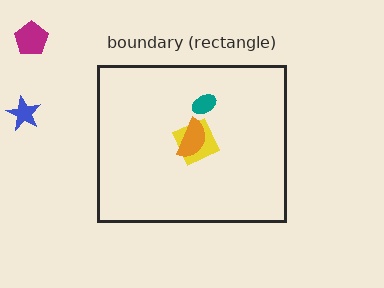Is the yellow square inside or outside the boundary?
Inside.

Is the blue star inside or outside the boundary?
Outside.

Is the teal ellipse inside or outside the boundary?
Inside.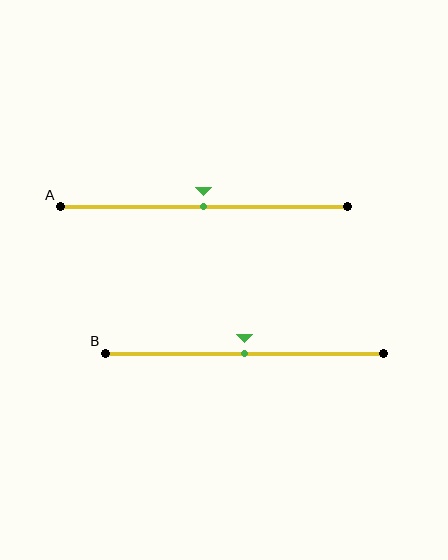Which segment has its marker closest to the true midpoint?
Segment A has its marker closest to the true midpoint.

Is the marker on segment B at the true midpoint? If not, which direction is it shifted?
Yes, the marker on segment B is at the true midpoint.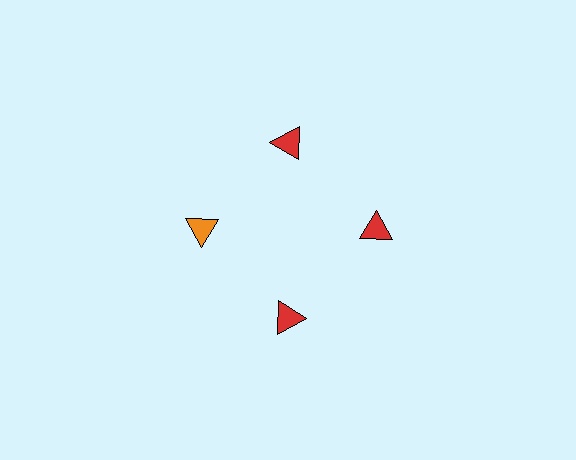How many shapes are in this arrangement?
There are 4 shapes arranged in a ring pattern.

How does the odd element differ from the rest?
It has a different color: orange instead of red.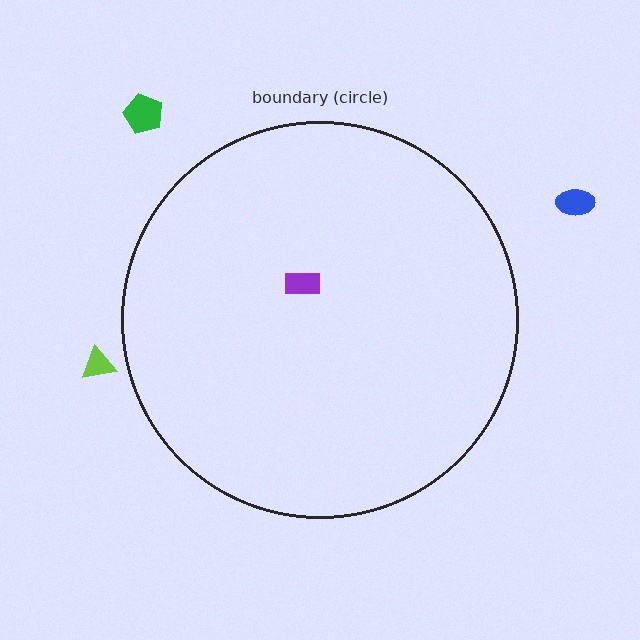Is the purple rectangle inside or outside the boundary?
Inside.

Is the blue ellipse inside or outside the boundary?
Outside.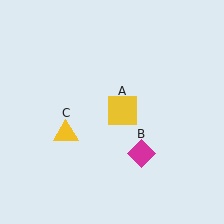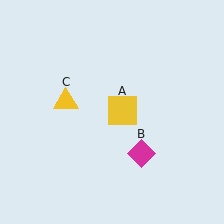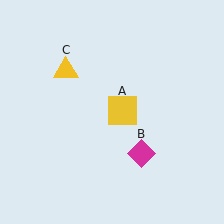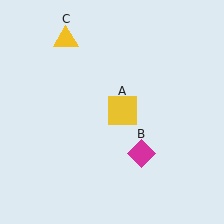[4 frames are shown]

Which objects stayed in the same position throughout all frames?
Yellow square (object A) and magenta diamond (object B) remained stationary.